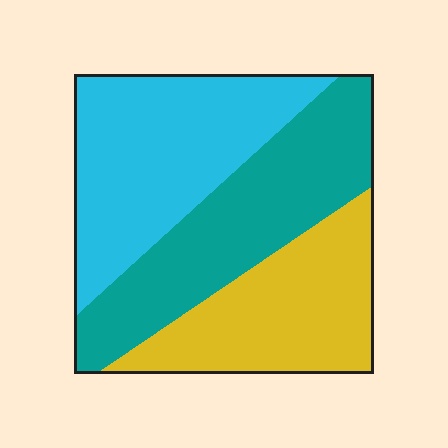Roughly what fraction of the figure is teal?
Teal takes up about one third (1/3) of the figure.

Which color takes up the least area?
Yellow, at roughly 30%.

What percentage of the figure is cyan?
Cyan takes up about three eighths (3/8) of the figure.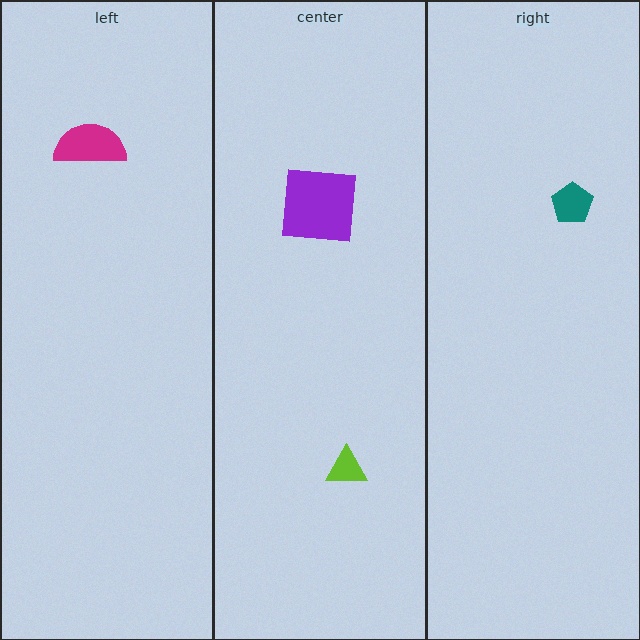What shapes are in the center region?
The purple square, the lime triangle.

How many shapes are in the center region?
2.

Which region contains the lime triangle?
The center region.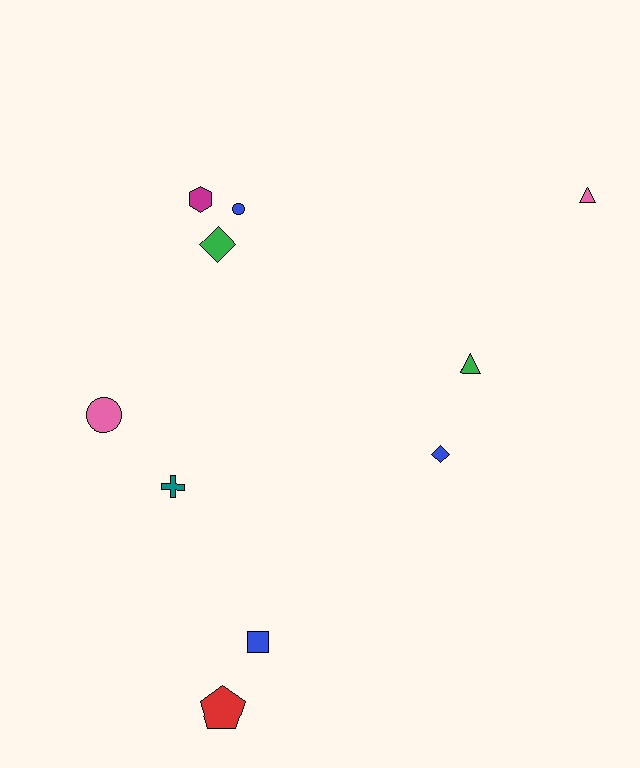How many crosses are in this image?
There is 1 cross.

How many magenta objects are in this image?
There is 1 magenta object.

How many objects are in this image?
There are 10 objects.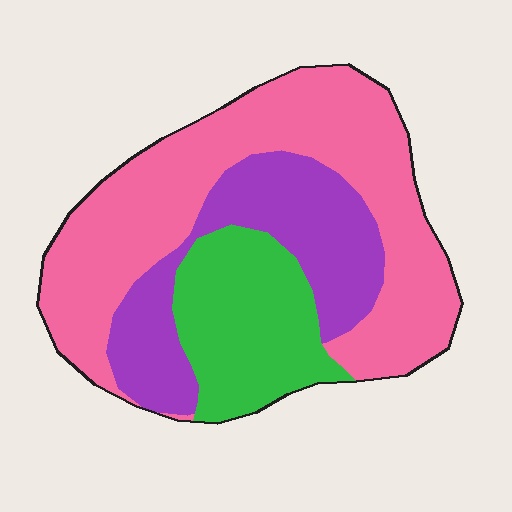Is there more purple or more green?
Purple.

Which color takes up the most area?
Pink, at roughly 50%.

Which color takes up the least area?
Green, at roughly 20%.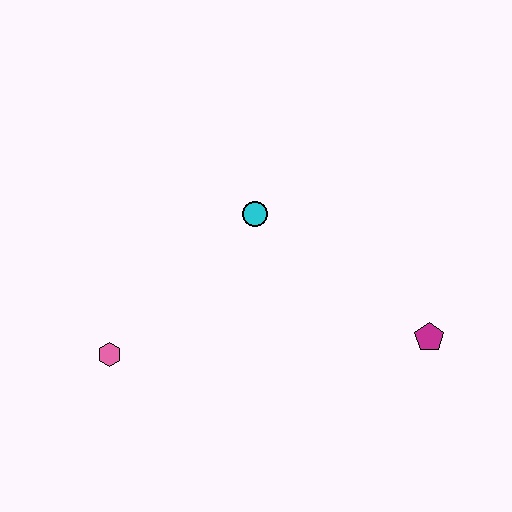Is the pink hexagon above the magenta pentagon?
No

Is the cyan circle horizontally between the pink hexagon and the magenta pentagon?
Yes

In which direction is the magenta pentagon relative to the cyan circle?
The magenta pentagon is to the right of the cyan circle.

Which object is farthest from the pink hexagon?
The magenta pentagon is farthest from the pink hexagon.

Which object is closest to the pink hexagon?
The cyan circle is closest to the pink hexagon.